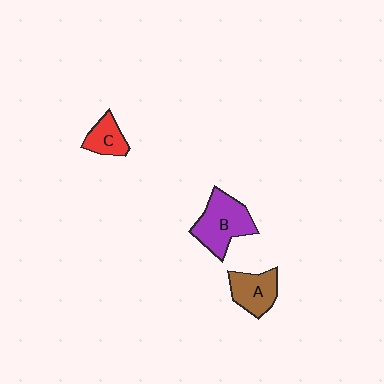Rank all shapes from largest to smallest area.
From largest to smallest: B (purple), A (brown), C (red).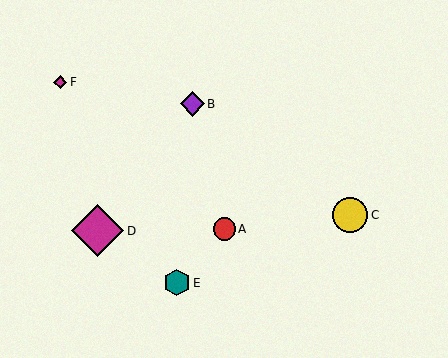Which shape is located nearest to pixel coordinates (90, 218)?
The magenta diamond (labeled D) at (98, 231) is nearest to that location.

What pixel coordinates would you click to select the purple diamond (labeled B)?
Click at (192, 104) to select the purple diamond B.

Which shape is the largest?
The magenta diamond (labeled D) is the largest.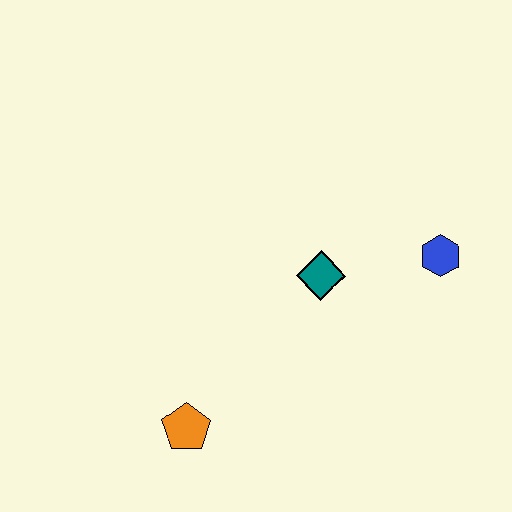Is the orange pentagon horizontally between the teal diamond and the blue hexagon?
No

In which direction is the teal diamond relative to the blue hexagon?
The teal diamond is to the left of the blue hexagon.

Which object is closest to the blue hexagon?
The teal diamond is closest to the blue hexagon.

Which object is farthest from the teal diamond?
The orange pentagon is farthest from the teal diamond.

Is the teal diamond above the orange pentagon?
Yes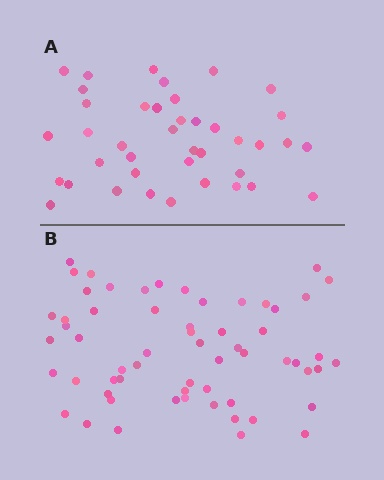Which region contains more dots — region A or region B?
Region B (the bottom region) has more dots.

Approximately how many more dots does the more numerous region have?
Region B has approximately 20 more dots than region A.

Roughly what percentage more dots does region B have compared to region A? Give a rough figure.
About 50% more.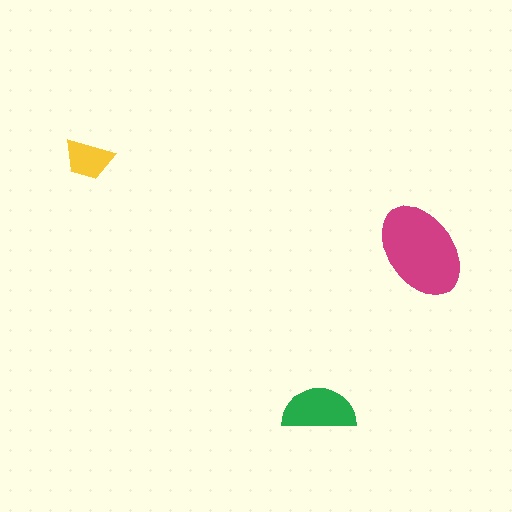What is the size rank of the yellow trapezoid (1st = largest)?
3rd.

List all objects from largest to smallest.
The magenta ellipse, the green semicircle, the yellow trapezoid.